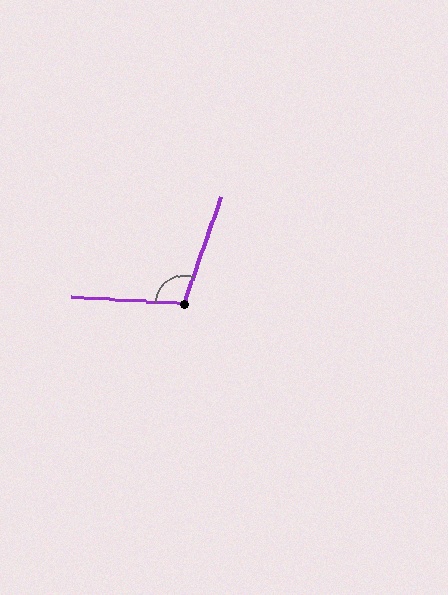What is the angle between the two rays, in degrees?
Approximately 106 degrees.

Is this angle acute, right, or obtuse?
It is obtuse.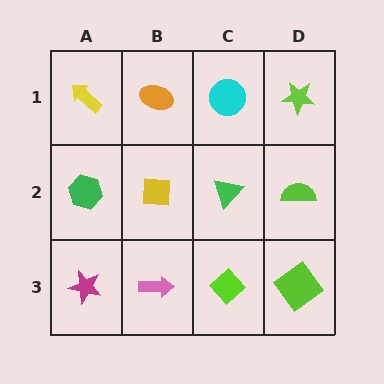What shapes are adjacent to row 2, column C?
A cyan circle (row 1, column C), a lime diamond (row 3, column C), a yellow square (row 2, column B), a lime semicircle (row 2, column D).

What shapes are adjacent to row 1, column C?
A green triangle (row 2, column C), an orange ellipse (row 1, column B), a lime star (row 1, column D).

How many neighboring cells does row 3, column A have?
2.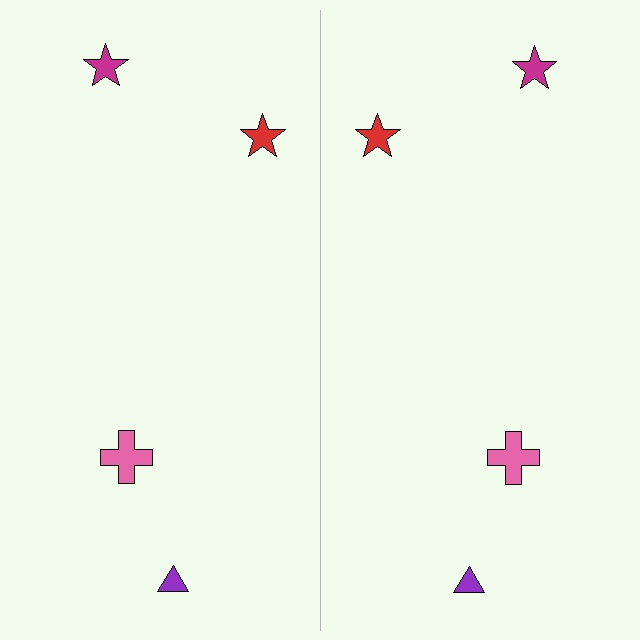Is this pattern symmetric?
Yes, this pattern has bilateral (reflection) symmetry.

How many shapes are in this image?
There are 8 shapes in this image.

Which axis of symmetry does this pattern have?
The pattern has a vertical axis of symmetry running through the center of the image.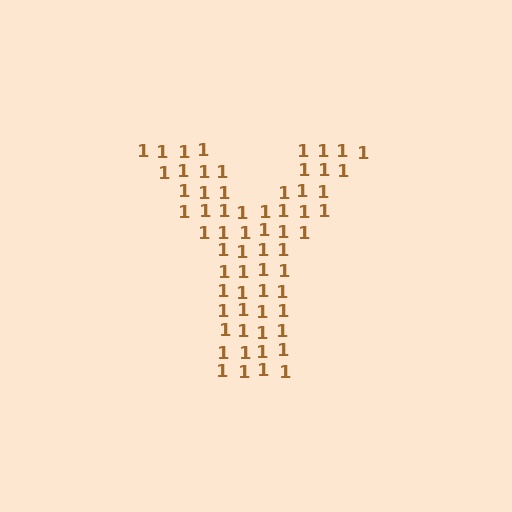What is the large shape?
The large shape is the letter Y.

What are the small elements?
The small elements are digit 1's.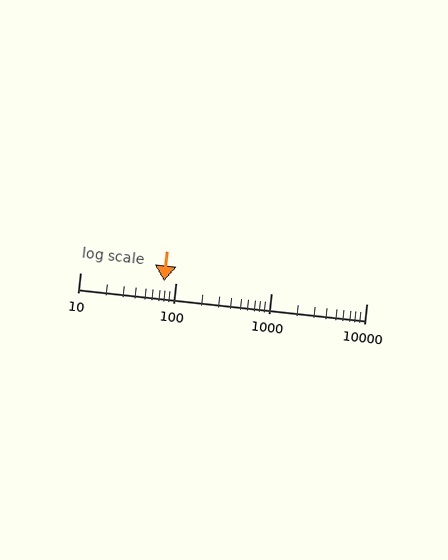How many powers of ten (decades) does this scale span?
The scale spans 3 decades, from 10 to 10000.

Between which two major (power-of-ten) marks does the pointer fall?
The pointer is between 10 and 100.